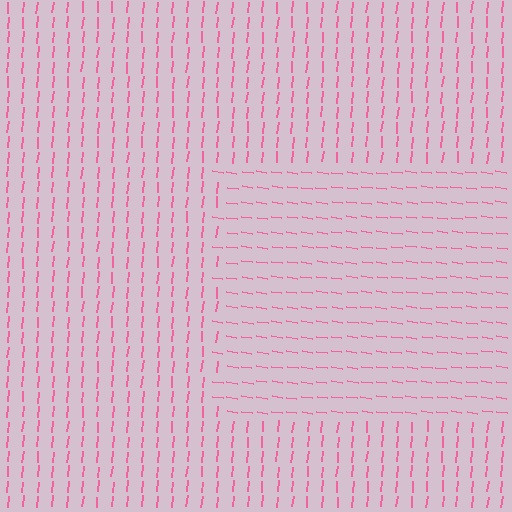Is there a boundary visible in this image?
Yes, there is a texture boundary formed by a change in line orientation.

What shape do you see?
I see a rectangle.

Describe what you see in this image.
The image is filled with small pink line segments. A rectangle region in the image has lines oriented differently from the surrounding lines, creating a visible texture boundary.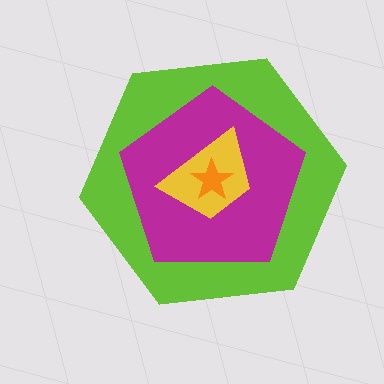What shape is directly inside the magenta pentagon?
The yellow trapezoid.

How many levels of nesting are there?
4.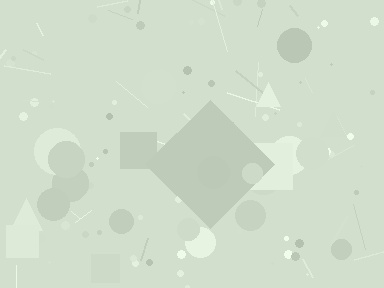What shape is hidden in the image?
A diamond is hidden in the image.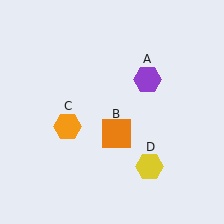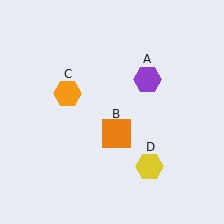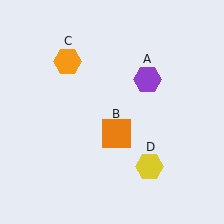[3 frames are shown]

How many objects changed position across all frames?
1 object changed position: orange hexagon (object C).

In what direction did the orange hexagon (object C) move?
The orange hexagon (object C) moved up.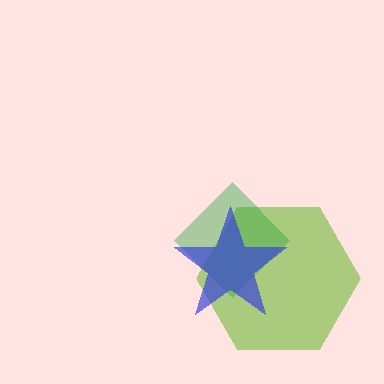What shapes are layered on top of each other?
The layered shapes are: a lime hexagon, a green diamond, a blue star.